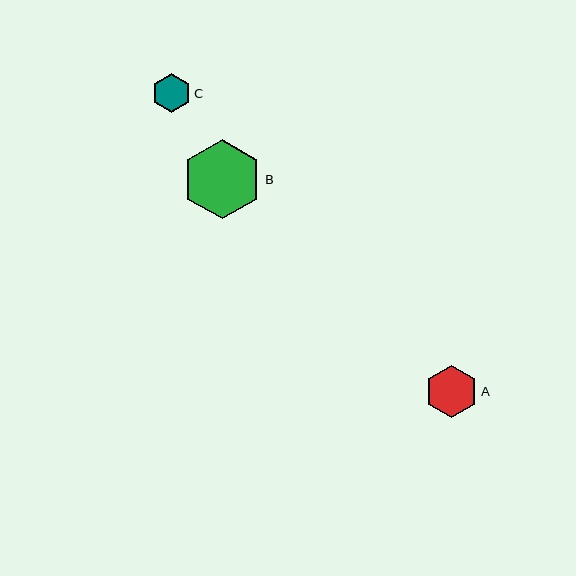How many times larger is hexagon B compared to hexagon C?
Hexagon B is approximately 2.0 times the size of hexagon C.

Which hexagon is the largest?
Hexagon B is the largest with a size of approximately 79 pixels.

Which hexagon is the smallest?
Hexagon C is the smallest with a size of approximately 39 pixels.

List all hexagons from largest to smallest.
From largest to smallest: B, A, C.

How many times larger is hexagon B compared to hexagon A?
Hexagon B is approximately 1.5 times the size of hexagon A.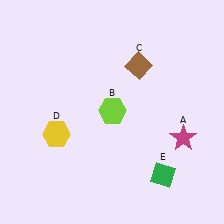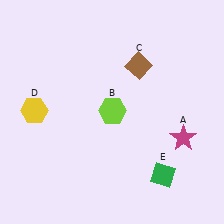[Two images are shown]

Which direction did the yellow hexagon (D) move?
The yellow hexagon (D) moved up.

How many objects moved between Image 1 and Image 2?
1 object moved between the two images.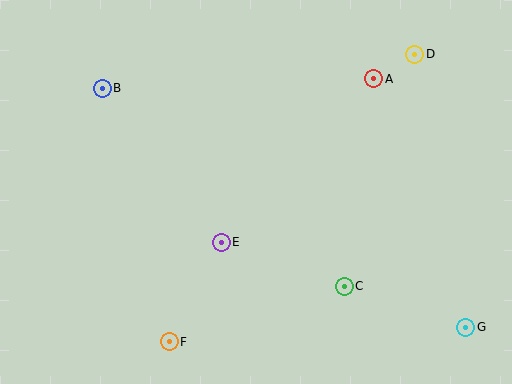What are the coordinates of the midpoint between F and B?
The midpoint between F and B is at (136, 215).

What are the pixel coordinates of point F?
Point F is at (169, 342).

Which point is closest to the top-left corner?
Point B is closest to the top-left corner.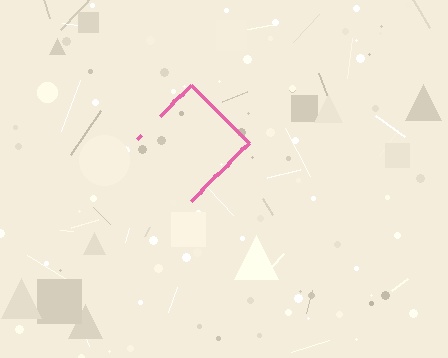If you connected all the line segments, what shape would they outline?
They would outline a diamond.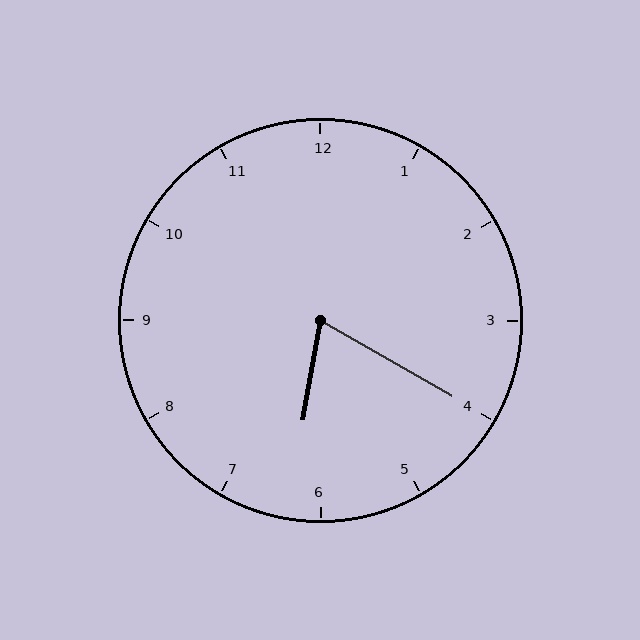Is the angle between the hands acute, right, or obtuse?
It is acute.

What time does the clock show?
6:20.